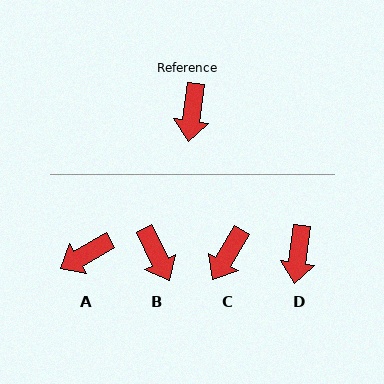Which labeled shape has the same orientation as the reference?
D.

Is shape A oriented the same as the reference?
No, it is off by about 53 degrees.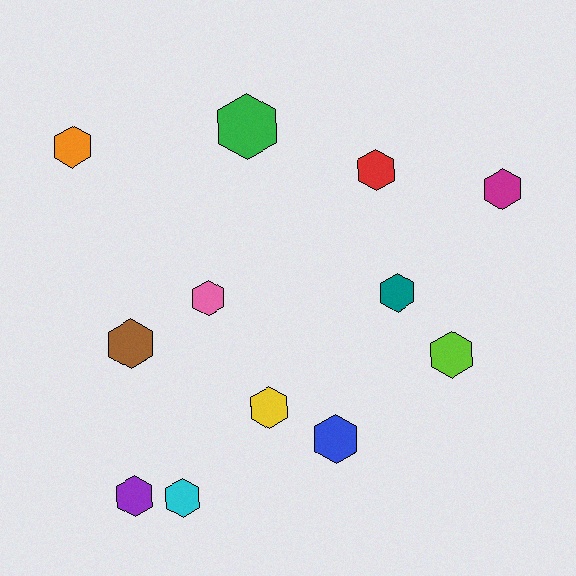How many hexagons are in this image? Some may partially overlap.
There are 12 hexagons.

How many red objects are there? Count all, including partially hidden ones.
There is 1 red object.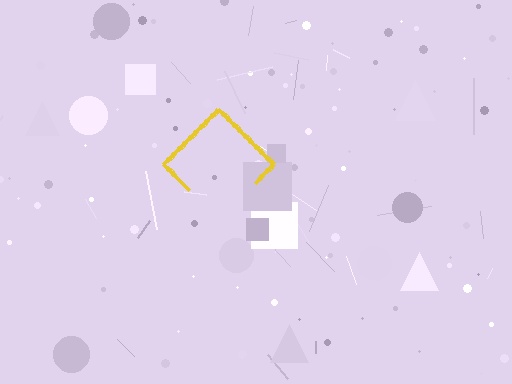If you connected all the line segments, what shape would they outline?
They would outline a diamond.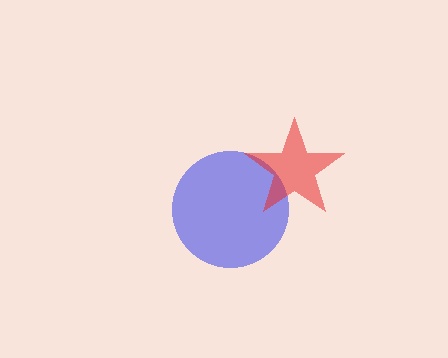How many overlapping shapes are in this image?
There are 2 overlapping shapes in the image.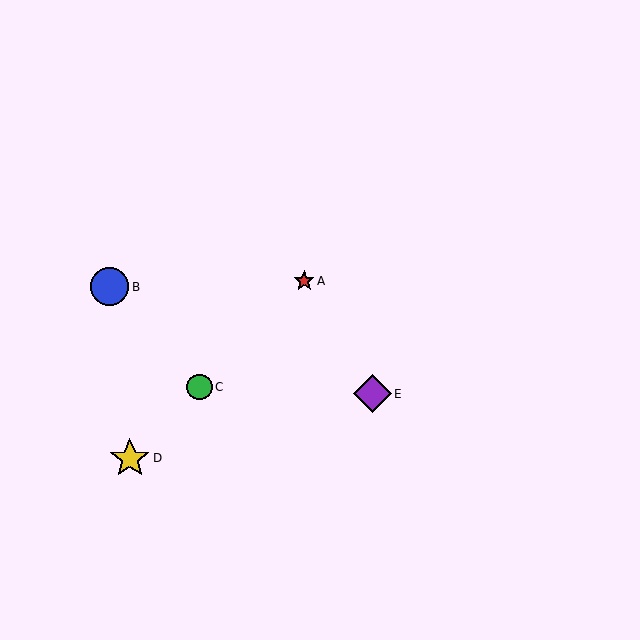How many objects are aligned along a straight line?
3 objects (A, C, D) are aligned along a straight line.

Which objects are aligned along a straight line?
Objects A, C, D are aligned along a straight line.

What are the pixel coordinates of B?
Object B is at (110, 287).